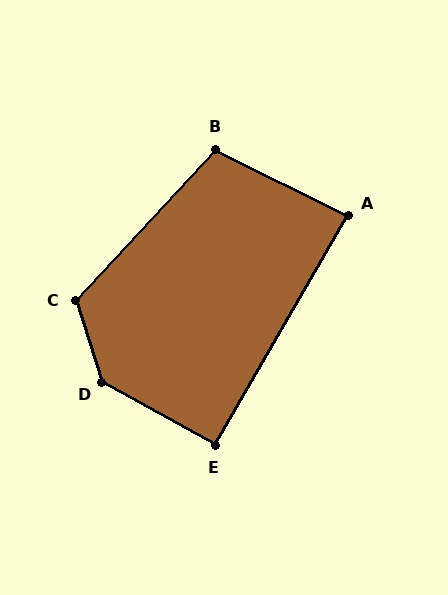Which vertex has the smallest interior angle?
A, at approximately 87 degrees.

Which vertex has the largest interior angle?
D, at approximately 137 degrees.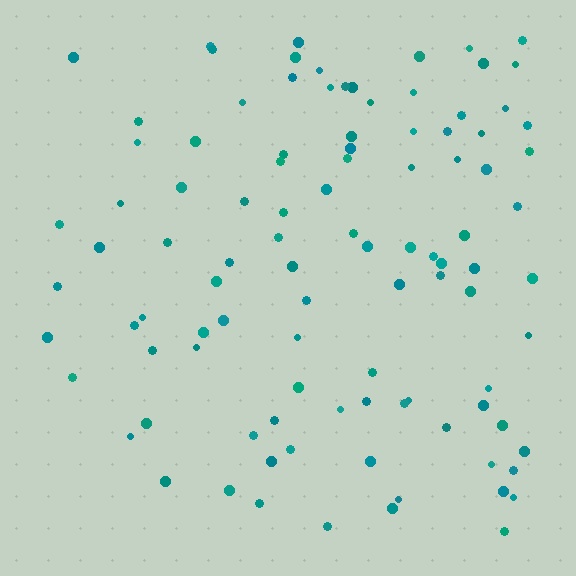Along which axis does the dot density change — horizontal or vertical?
Horizontal.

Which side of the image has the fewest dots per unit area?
The left.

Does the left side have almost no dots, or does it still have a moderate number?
Still a moderate number, just noticeably fewer than the right.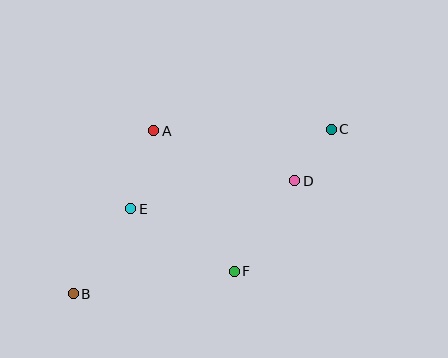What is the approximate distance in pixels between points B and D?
The distance between B and D is approximately 249 pixels.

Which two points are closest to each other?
Points C and D are closest to each other.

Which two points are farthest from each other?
Points B and C are farthest from each other.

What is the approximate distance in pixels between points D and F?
The distance between D and F is approximately 109 pixels.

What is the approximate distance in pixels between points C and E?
The distance between C and E is approximately 215 pixels.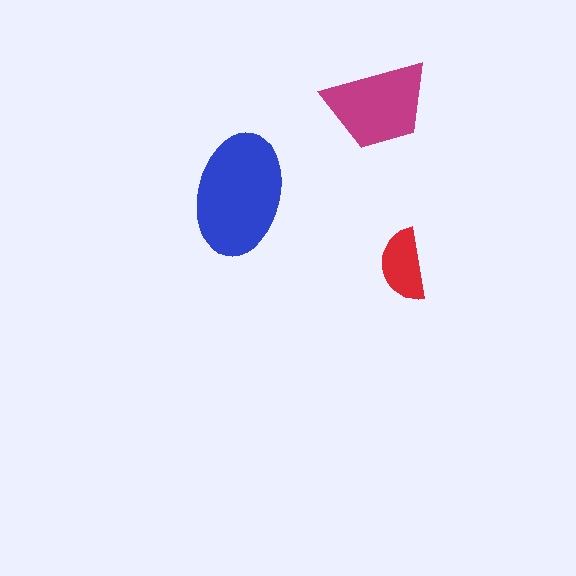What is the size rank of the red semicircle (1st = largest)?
3rd.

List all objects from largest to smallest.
The blue ellipse, the magenta trapezoid, the red semicircle.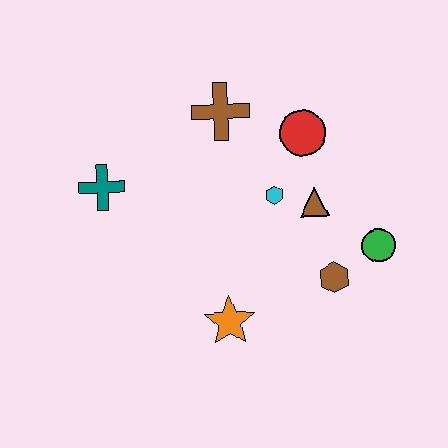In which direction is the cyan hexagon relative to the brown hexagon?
The cyan hexagon is above the brown hexagon.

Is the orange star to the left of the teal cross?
No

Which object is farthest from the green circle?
The teal cross is farthest from the green circle.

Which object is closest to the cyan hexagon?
The brown triangle is closest to the cyan hexagon.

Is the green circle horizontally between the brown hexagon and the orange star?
No